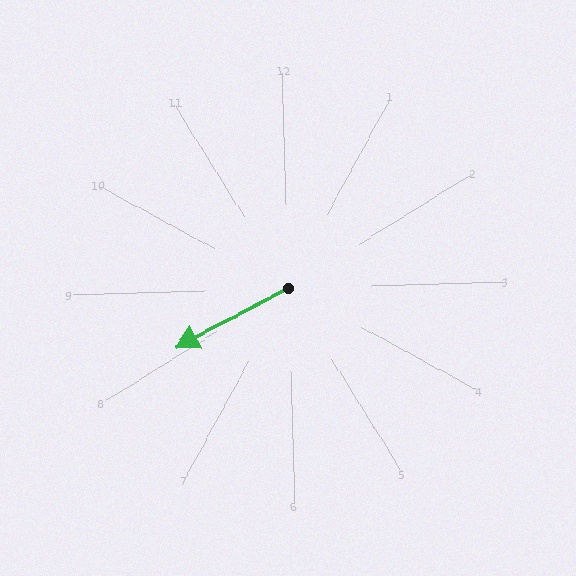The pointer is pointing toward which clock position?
Roughly 8 o'clock.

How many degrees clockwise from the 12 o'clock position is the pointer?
Approximately 244 degrees.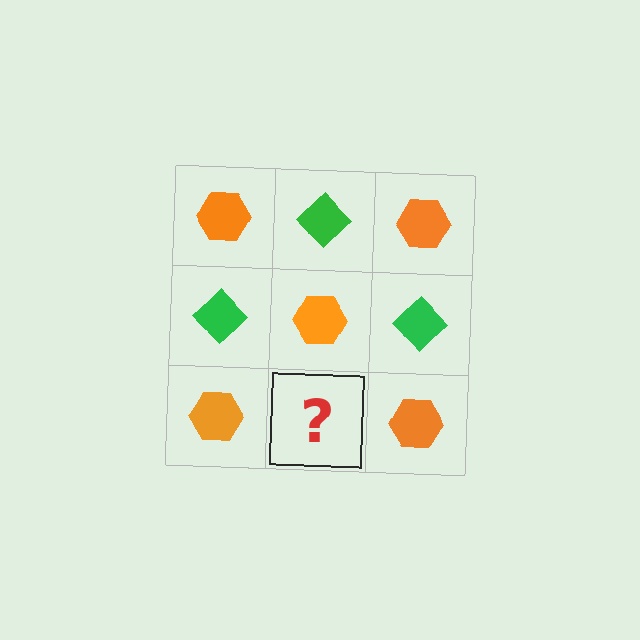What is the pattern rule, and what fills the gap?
The rule is that it alternates orange hexagon and green diamond in a checkerboard pattern. The gap should be filled with a green diamond.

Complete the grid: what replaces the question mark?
The question mark should be replaced with a green diamond.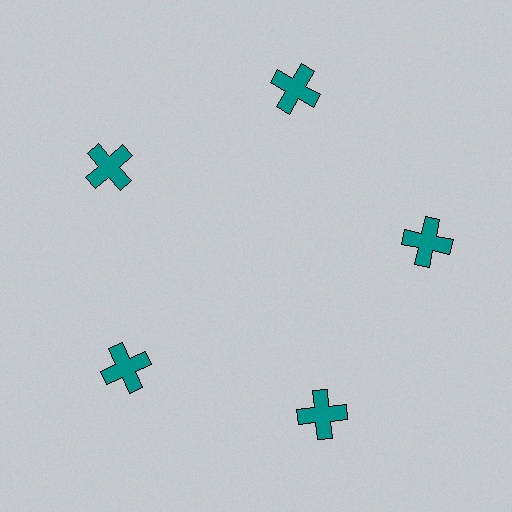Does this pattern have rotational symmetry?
Yes, this pattern has 5-fold rotational symmetry. It looks the same after rotating 72 degrees around the center.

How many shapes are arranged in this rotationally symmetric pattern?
There are 5 shapes, arranged in 5 groups of 1.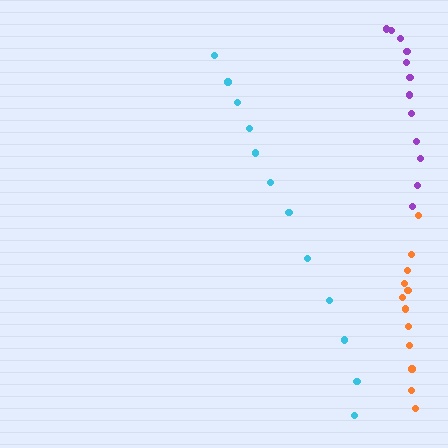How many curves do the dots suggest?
There are 3 distinct paths.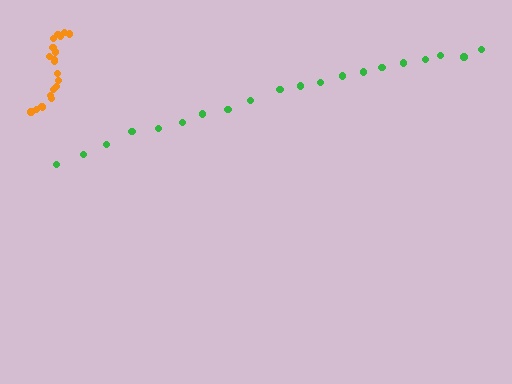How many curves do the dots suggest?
There are 2 distinct paths.